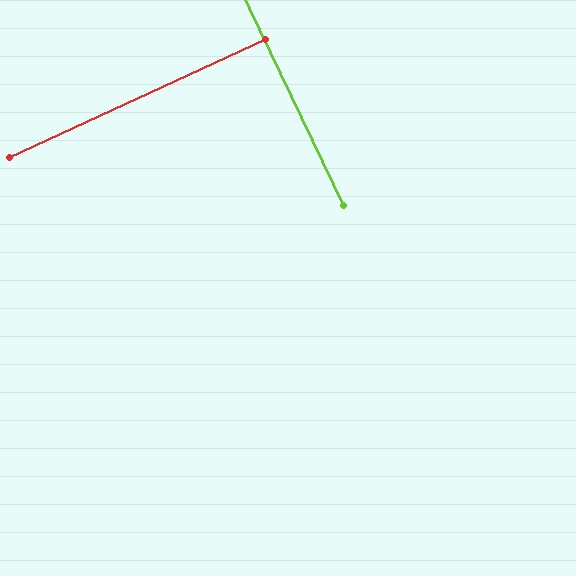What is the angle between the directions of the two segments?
Approximately 89 degrees.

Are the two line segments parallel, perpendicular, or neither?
Perpendicular — they meet at approximately 89°.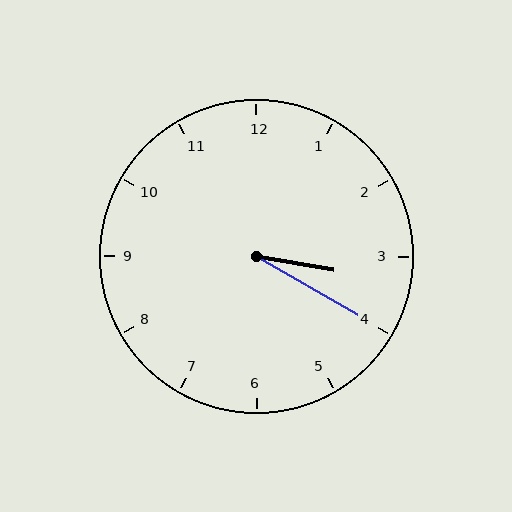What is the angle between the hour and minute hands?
Approximately 20 degrees.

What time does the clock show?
3:20.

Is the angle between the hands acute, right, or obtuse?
It is acute.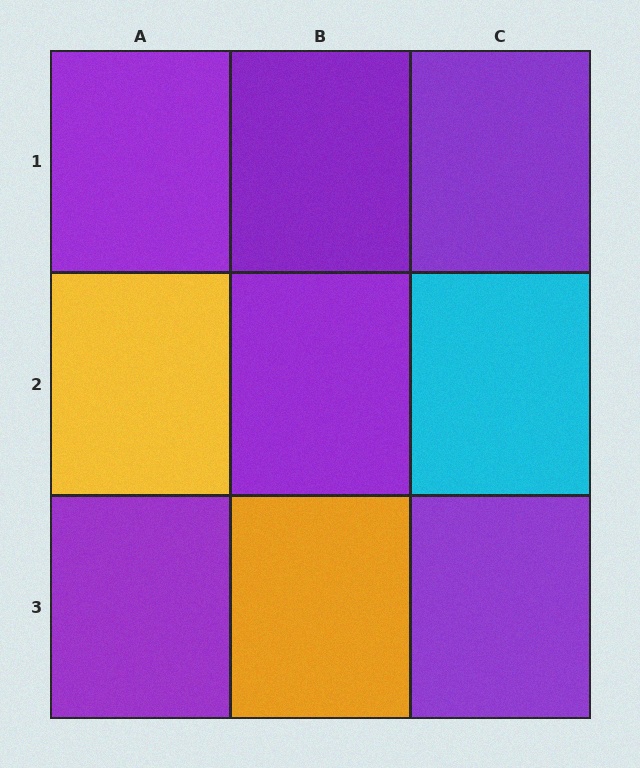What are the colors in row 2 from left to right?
Yellow, purple, cyan.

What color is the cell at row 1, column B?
Purple.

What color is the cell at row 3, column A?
Purple.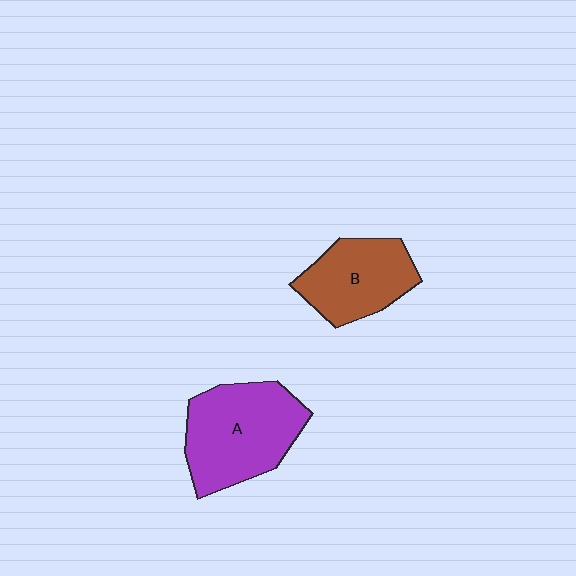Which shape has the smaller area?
Shape B (brown).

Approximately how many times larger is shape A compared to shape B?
Approximately 1.4 times.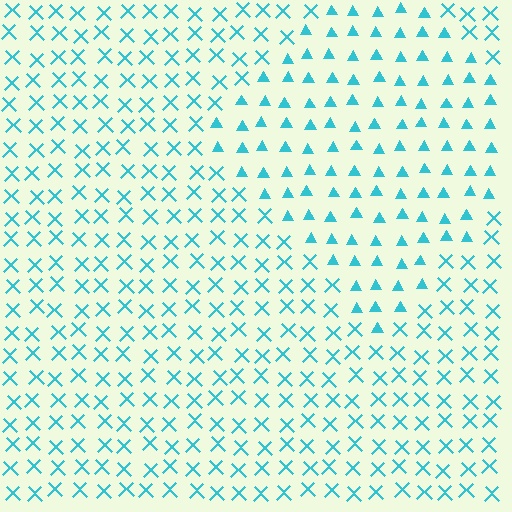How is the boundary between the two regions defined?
The boundary is defined by a change in element shape: triangles inside vs. X marks outside. All elements share the same color and spacing.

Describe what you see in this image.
The image is filled with small cyan elements arranged in a uniform grid. A diamond-shaped region contains triangles, while the surrounding area contains X marks. The boundary is defined purely by the change in element shape.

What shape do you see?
I see a diamond.